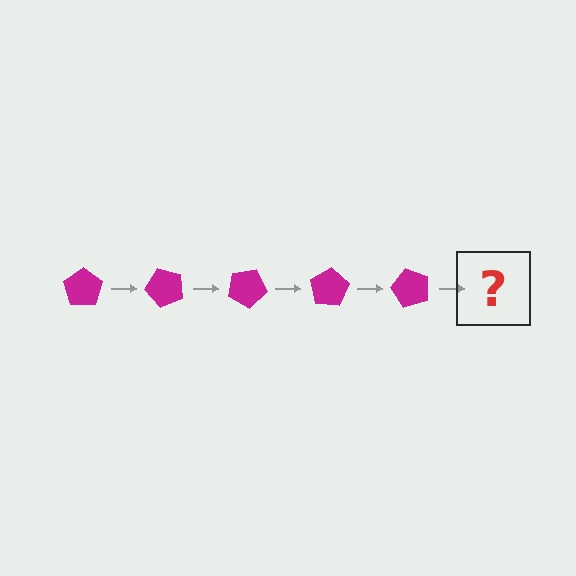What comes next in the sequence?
The next element should be a magenta pentagon rotated 250 degrees.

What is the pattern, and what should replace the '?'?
The pattern is that the pentagon rotates 50 degrees each step. The '?' should be a magenta pentagon rotated 250 degrees.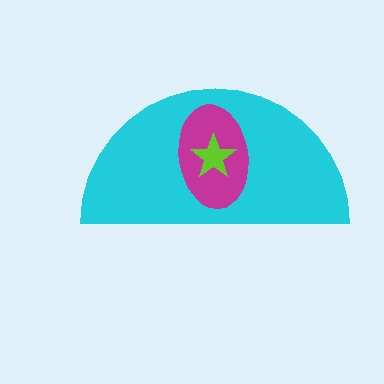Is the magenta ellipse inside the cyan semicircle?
Yes.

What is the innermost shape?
The lime star.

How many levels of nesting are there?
3.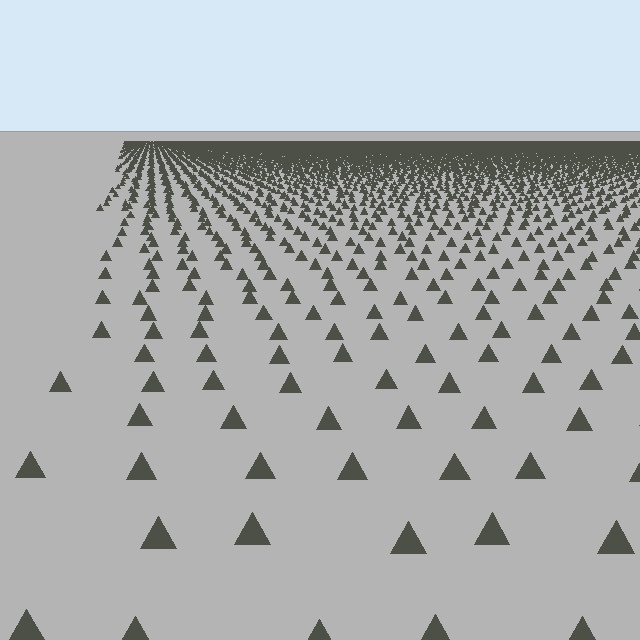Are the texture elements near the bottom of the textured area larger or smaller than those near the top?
Larger. Near the bottom, elements are closer to the viewer and appear at a bigger on-screen size.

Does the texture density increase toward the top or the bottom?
Density increases toward the top.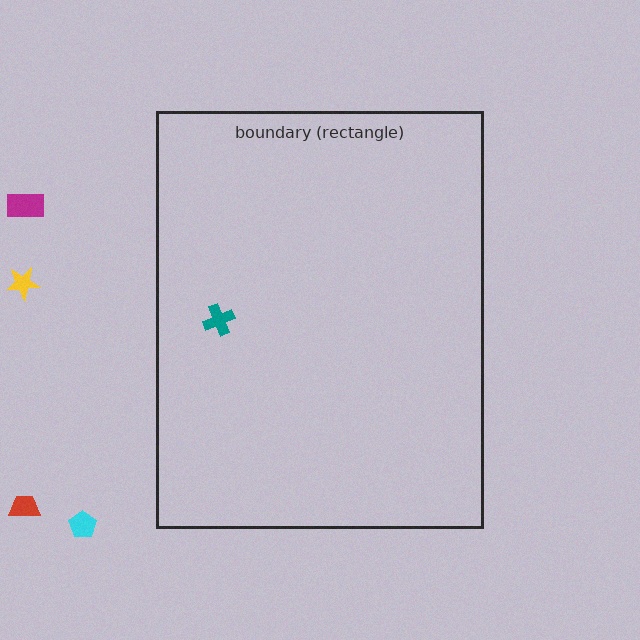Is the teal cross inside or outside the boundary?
Inside.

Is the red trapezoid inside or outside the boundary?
Outside.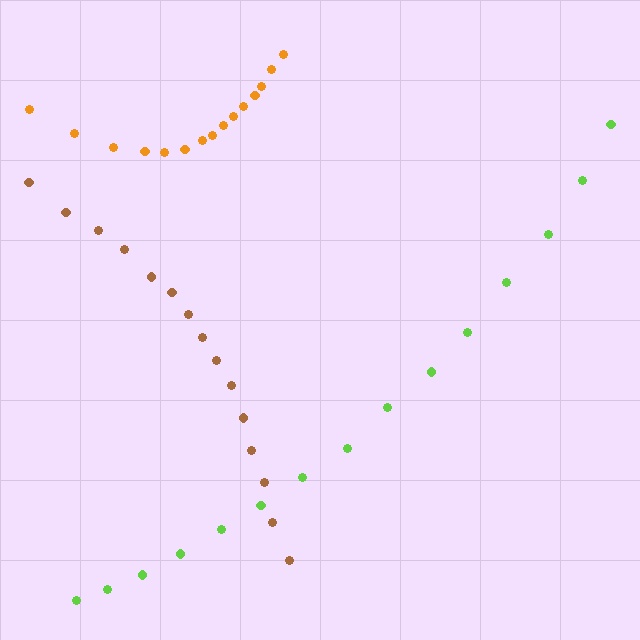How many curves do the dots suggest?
There are 3 distinct paths.